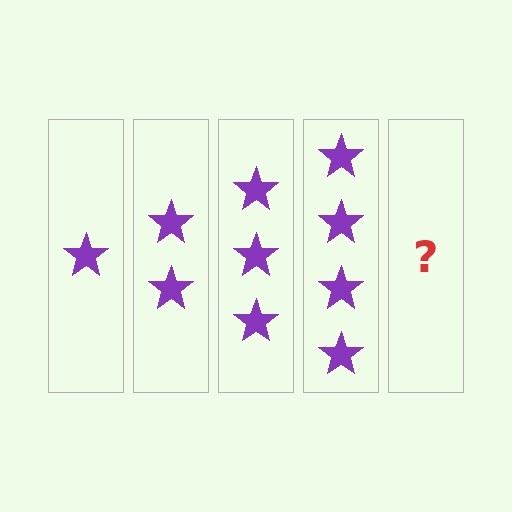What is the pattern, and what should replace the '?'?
The pattern is that each step adds one more star. The '?' should be 5 stars.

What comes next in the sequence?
The next element should be 5 stars.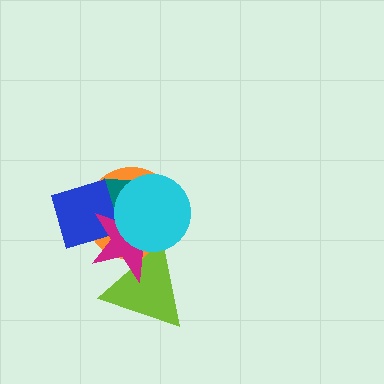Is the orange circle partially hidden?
Yes, it is partially covered by another shape.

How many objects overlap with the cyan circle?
4 objects overlap with the cyan circle.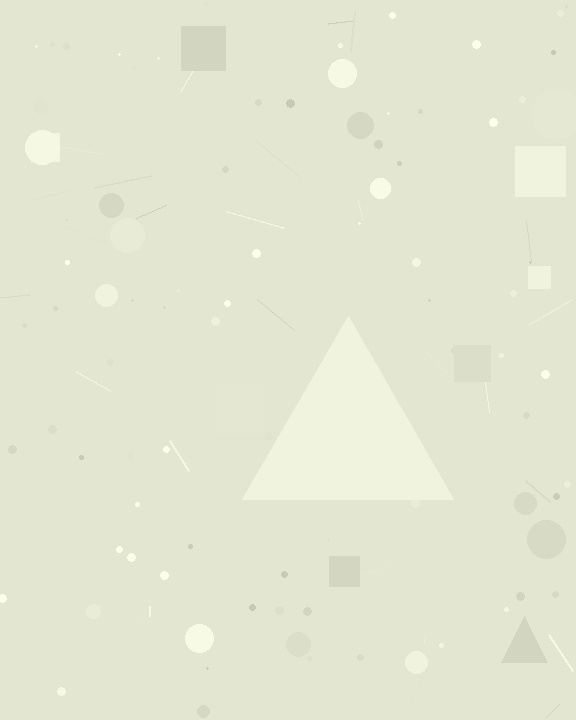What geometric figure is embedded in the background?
A triangle is embedded in the background.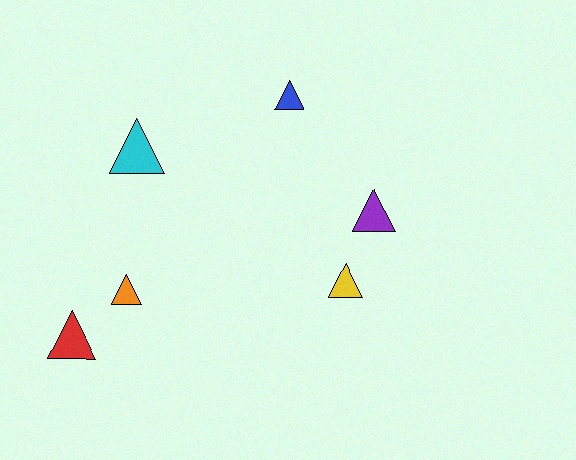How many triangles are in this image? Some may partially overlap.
There are 6 triangles.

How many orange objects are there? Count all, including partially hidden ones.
There is 1 orange object.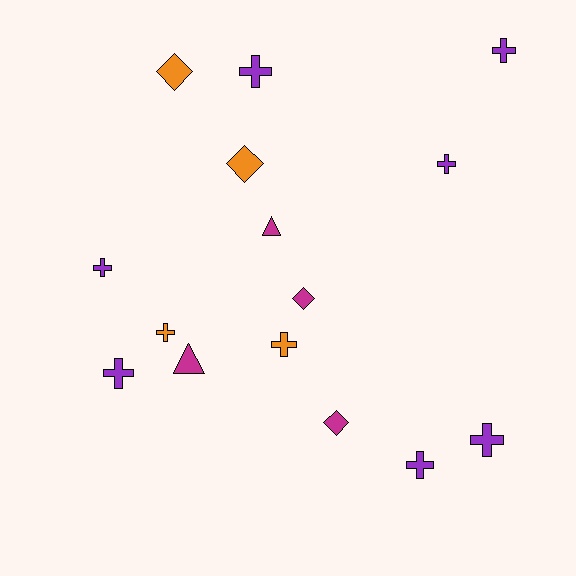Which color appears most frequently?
Purple, with 7 objects.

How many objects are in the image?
There are 15 objects.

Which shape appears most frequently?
Cross, with 9 objects.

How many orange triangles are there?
There are no orange triangles.